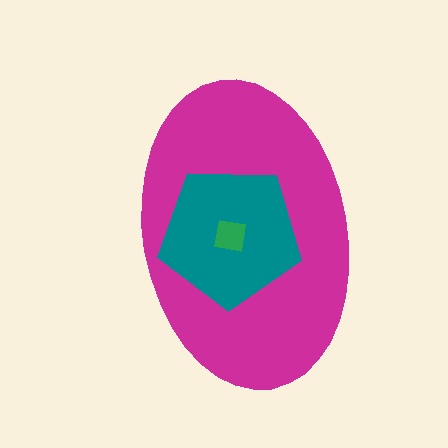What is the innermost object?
The green square.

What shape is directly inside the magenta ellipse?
The teal pentagon.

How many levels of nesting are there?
3.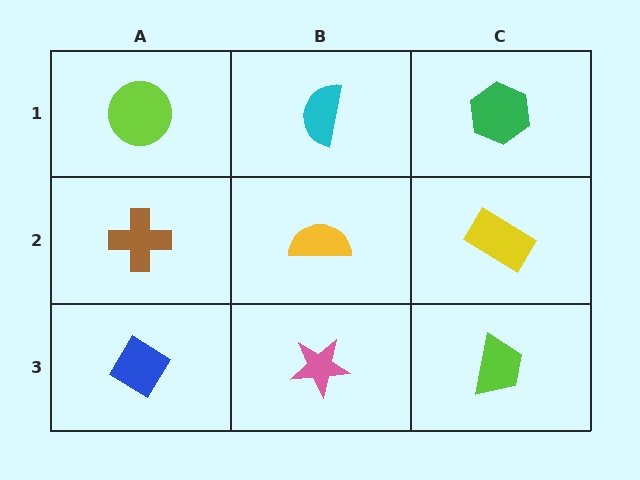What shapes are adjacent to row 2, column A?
A lime circle (row 1, column A), a blue diamond (row 3, column A), a yellow semicircle (row 2, column B).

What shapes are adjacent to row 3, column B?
A yellow semicircle (row 2, column B), a blue diamond (row 3, column A), a lime trapezoid (row 3, column C).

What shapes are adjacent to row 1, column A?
A brown cross (row 2, column A), a cyan semicircle (row 1, column B).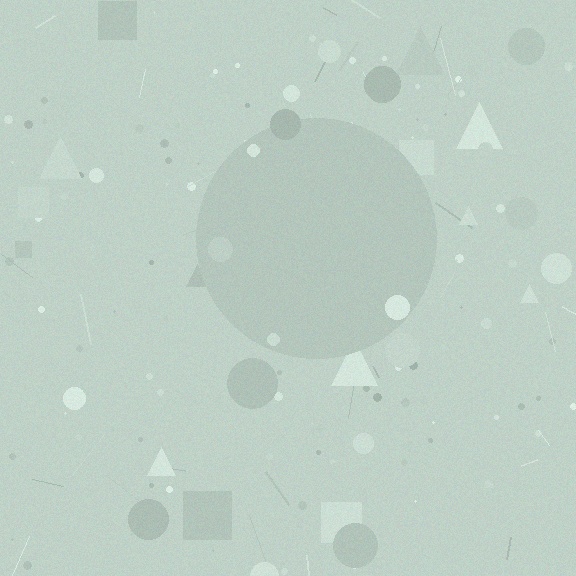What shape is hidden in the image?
A circle is hidden in the image.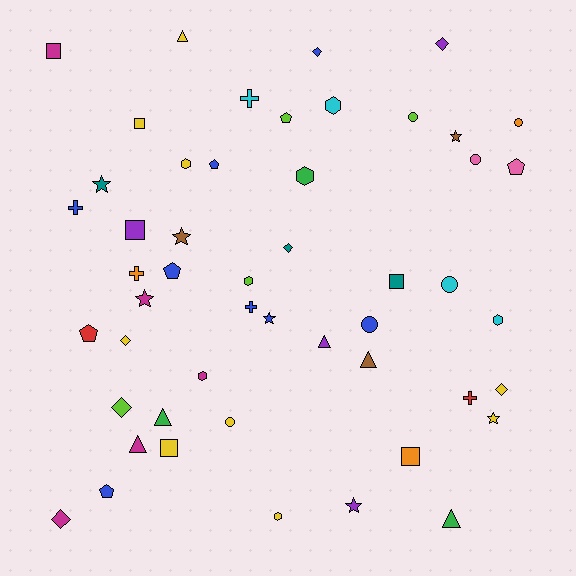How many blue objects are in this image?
There are 8 blue objects.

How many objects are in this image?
There are 50 objects.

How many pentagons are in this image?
There are 6 pentagons.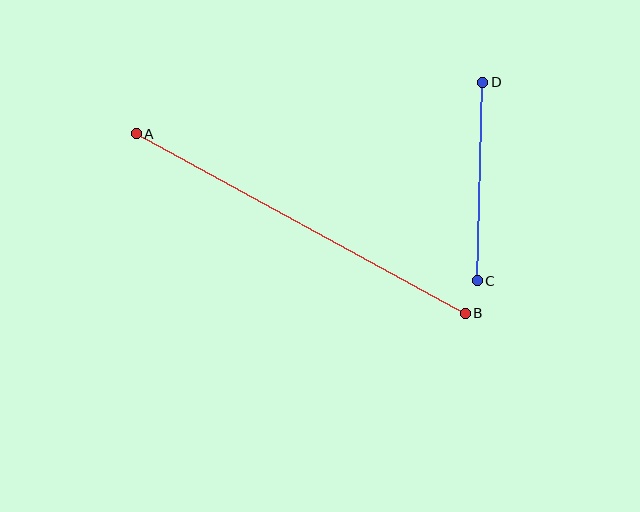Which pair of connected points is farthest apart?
Points A and B are farthest apart.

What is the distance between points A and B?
The distance is approximately 375 pixels.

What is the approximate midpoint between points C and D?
The midpoint is at approximately (480, 182) pixels.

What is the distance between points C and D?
The distance is approximately 198 pixels.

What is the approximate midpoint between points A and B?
The midpoint is at approximately (301, 224) pixels.